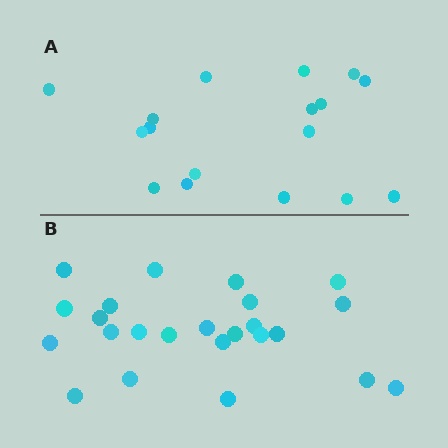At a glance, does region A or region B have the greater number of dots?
Region B (the bottom region) has more dots.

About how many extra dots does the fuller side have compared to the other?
Region B has roughly 8 or so more dots than region A.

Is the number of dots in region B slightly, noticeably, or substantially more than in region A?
Region B has noticeably more, but not dramatically so. The ratio is roughly 1.4 to 1.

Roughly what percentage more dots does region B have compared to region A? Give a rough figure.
About 40% more.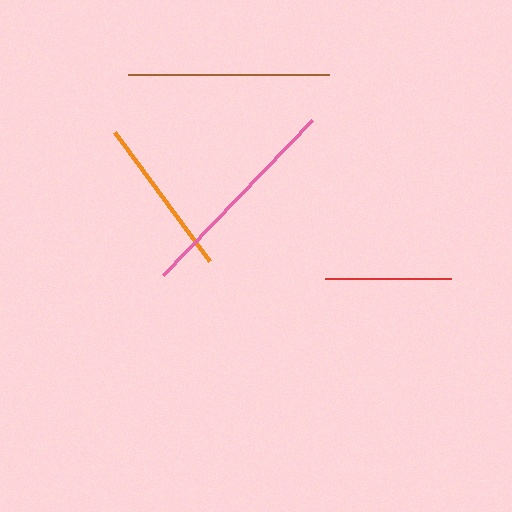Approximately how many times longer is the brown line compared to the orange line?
The brown line is approximately 1.2 times the length of the orange line.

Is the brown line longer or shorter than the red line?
The brown line is longer than the red line.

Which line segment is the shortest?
The red line is the shortest at approximately 126 pixels.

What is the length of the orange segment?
The orange segment is approximately 161 pixels long.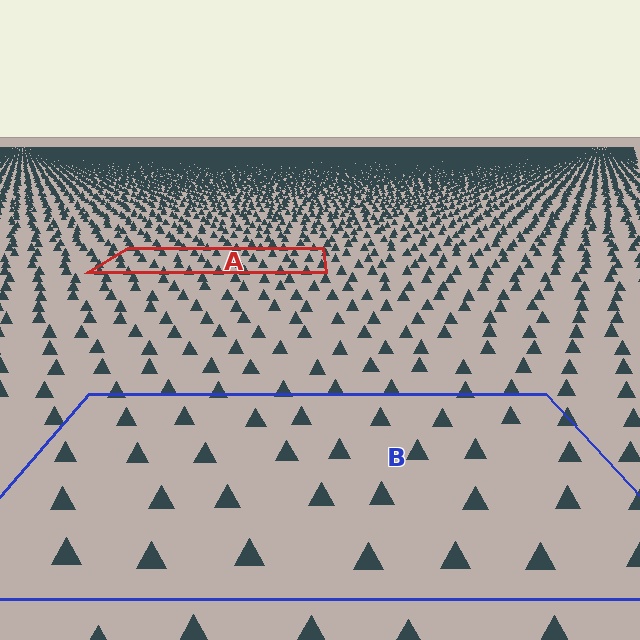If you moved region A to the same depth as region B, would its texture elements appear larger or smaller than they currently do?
They would appear larger. At a closer depth, the same texture elements are projected at a bigger on-screen size.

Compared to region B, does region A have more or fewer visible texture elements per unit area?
Region A has more texture elements per unit area — they are packed more densely because it is farther away.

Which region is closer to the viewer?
Region B is closer. The texture elements there are larger and more spread out.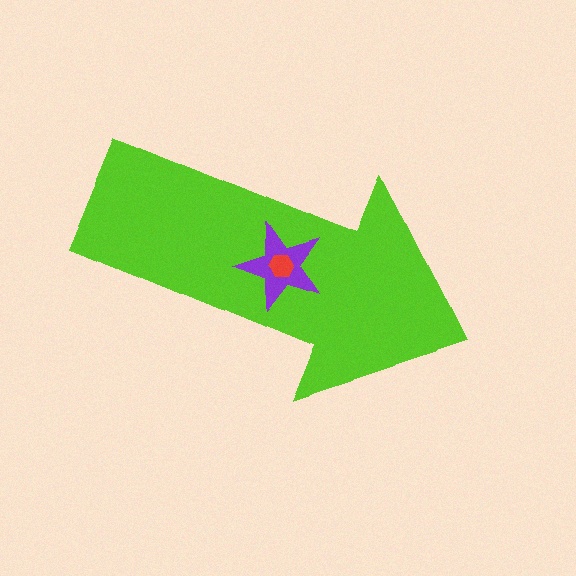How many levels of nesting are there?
3.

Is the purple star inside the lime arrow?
Yes.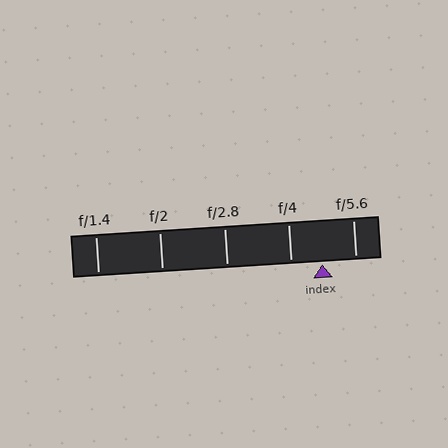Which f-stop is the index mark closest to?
The index mark is closest to f/4.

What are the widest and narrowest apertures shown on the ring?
The widest aperture shown is f/1.4 and the narrowest is f/5.6.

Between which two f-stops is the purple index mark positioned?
The index mark is between f/4 and f/5.6.